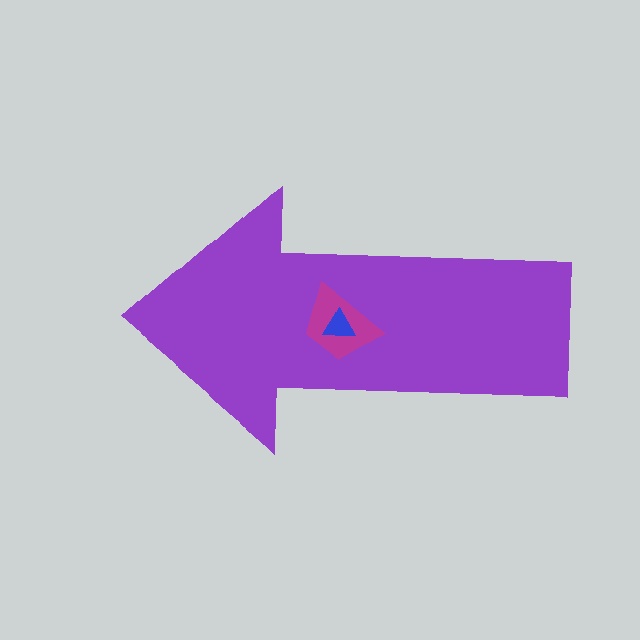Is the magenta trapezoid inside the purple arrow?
Yes.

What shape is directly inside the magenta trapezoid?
The blue triangle.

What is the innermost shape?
The blue triangle.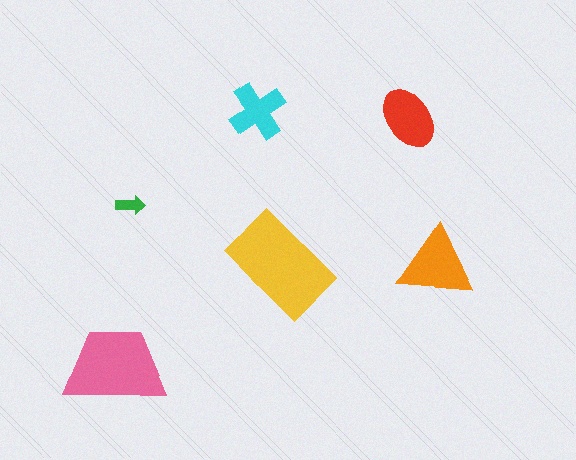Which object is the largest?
The yellow rectangle.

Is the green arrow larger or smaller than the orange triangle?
Smaller.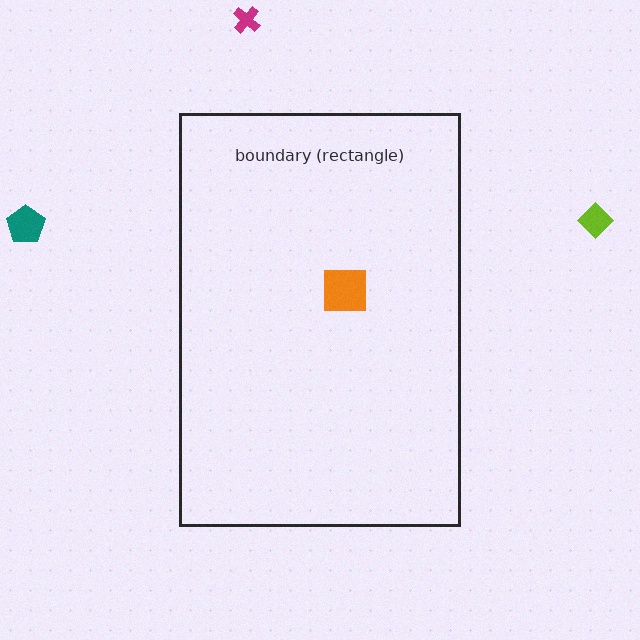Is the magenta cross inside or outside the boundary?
Outside.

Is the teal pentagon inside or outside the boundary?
Outside.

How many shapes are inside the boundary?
1 inside, 3 outside.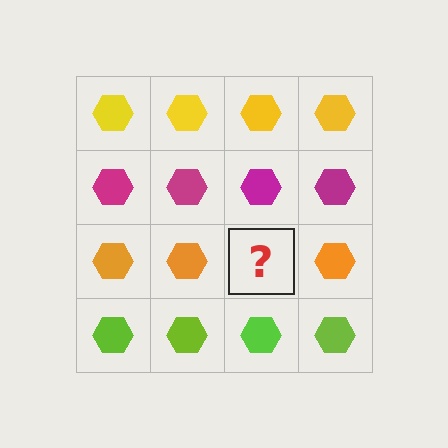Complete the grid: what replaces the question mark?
The question mark should be replaced with an orange hexagon.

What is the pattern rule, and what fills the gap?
The rule is that each row has a consistent color. The gap should be filled with an orange hexagon.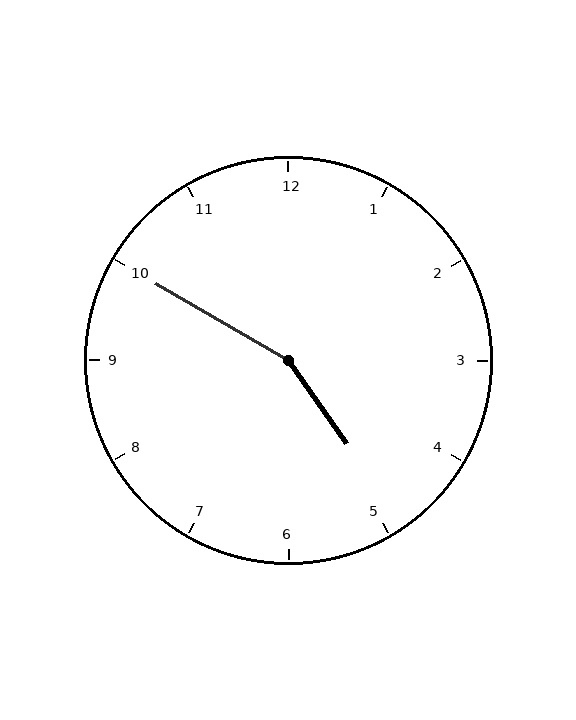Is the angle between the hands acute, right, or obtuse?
It is obtuse.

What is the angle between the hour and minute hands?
Approximately 155 degrees.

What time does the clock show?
4:50.